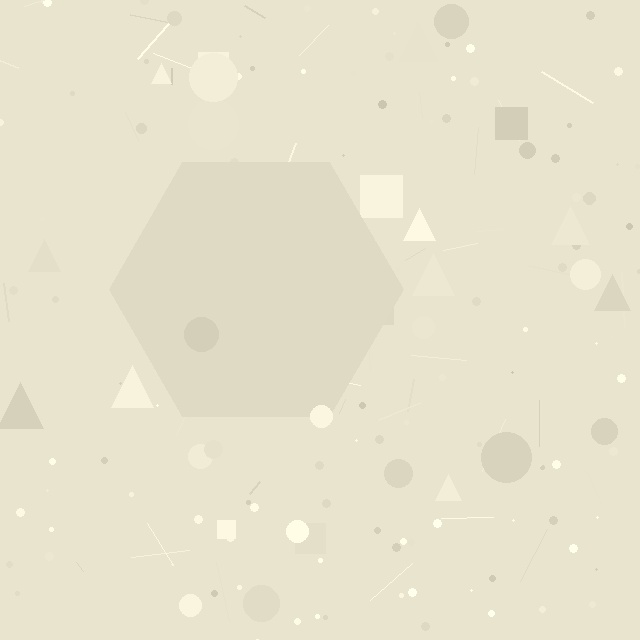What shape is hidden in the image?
A hexagon is hidden in the image.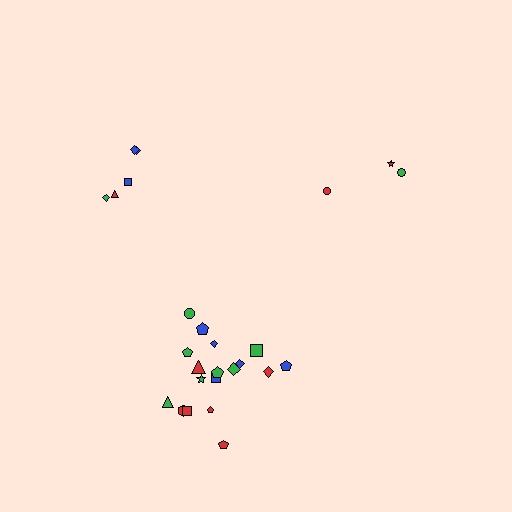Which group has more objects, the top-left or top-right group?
The top-left group.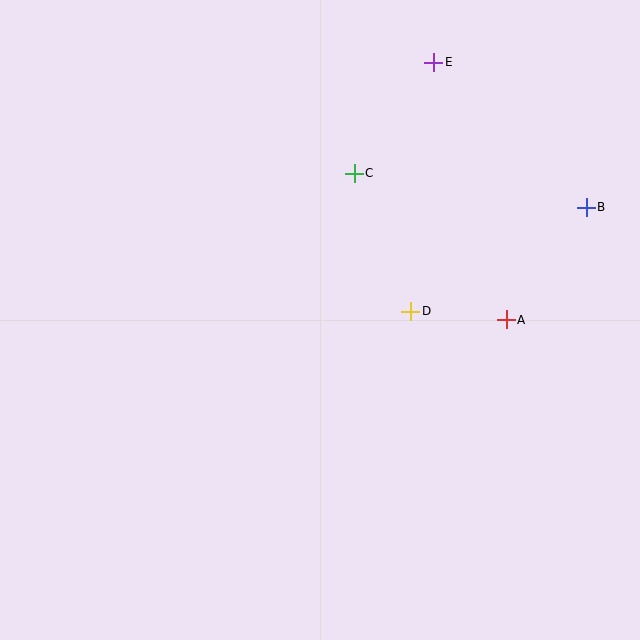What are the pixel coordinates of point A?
Point A is at (506, 320).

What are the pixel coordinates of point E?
Point E is at (434, 62).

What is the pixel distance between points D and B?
The distance between D and B is 204 pixels.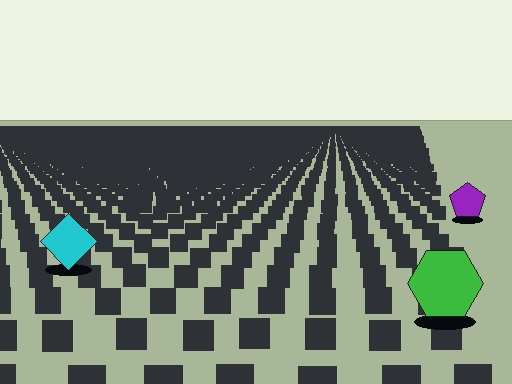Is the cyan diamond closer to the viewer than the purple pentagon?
Yes. The cyan diamond is closer — you can tell from the texture gradient: the ground texture is coarser near it.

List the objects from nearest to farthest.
From nearest to farthest: the green hexagon, the cyan diamond, the purple pentagon.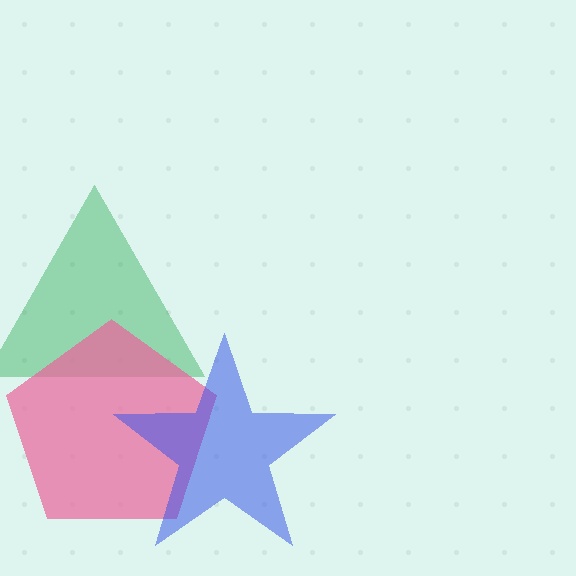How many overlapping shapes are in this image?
There are 3 overlapping shapes in the image.